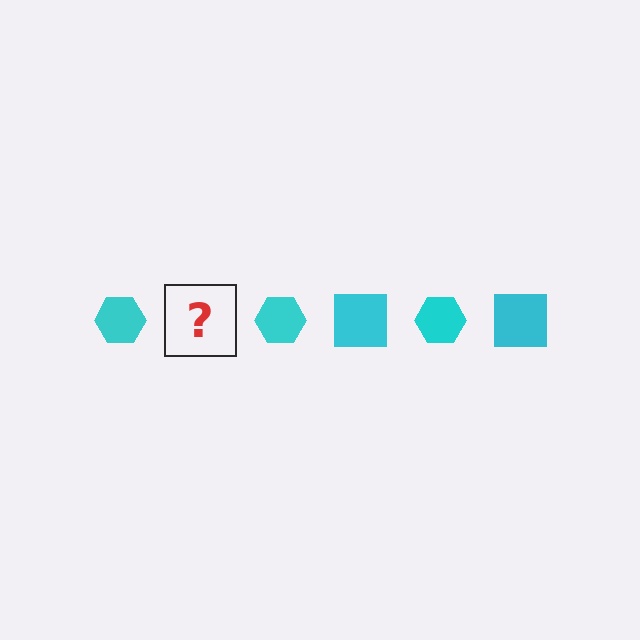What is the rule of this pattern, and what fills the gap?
The rule is that the pattern cycles through hexagon, square shapes in cyan. The gap should be filled with a cyan square.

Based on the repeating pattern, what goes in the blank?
The blank should be a cyan square.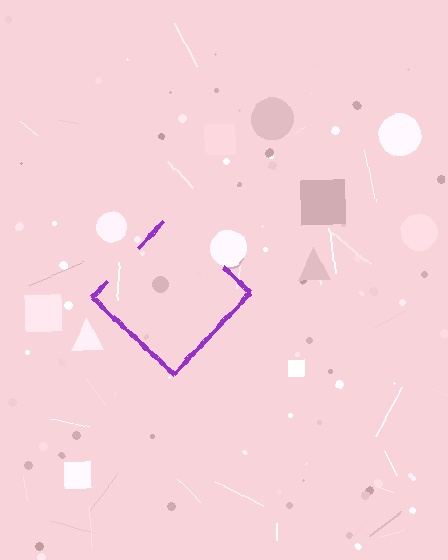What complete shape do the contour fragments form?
The contour fragments form a diamond.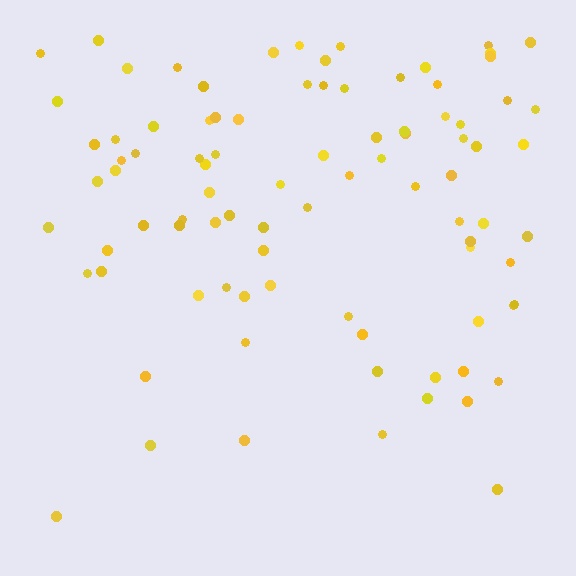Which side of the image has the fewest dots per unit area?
The bottom.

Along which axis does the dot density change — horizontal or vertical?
Vertical.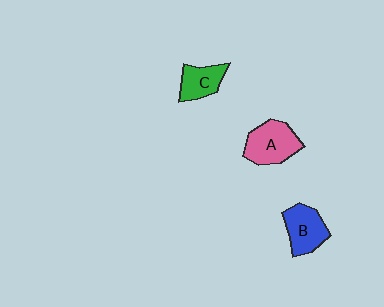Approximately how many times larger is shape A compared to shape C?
Approximately 1.5 times.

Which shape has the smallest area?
Shape C (green).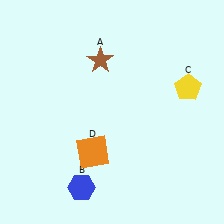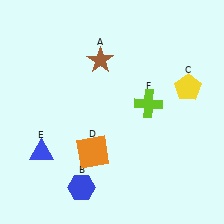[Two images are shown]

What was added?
A blue triangle (E), a lime cross (F) were added in Image 2.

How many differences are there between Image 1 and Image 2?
There are 2 differences between the two images.